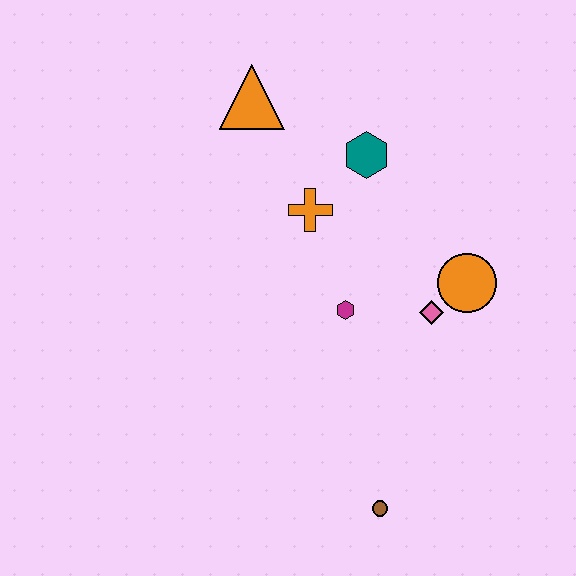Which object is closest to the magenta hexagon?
The pink diamond is closest to the magenta hexagon.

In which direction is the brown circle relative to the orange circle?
The brown circle is below the orange circle.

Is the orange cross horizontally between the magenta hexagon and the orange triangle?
Yes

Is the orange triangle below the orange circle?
No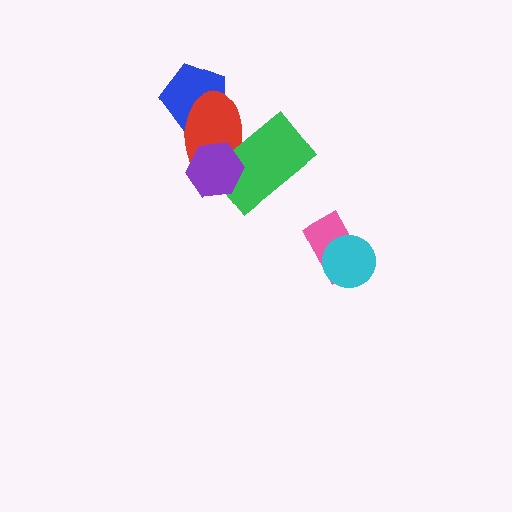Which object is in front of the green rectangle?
The purple hexagon is in front of the green rectangle.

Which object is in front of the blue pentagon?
The red ellipse is in front of the blue pentagon.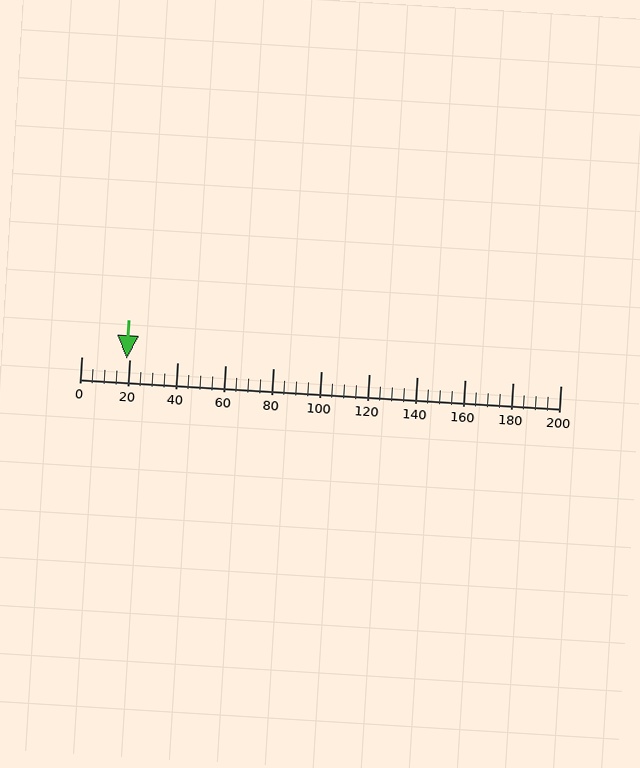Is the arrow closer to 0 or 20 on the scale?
The arrow is closer to 20.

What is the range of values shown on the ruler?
The ruler shows values from 0 to 200.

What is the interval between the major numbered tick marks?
The major tick marks are spaced 20 units apart.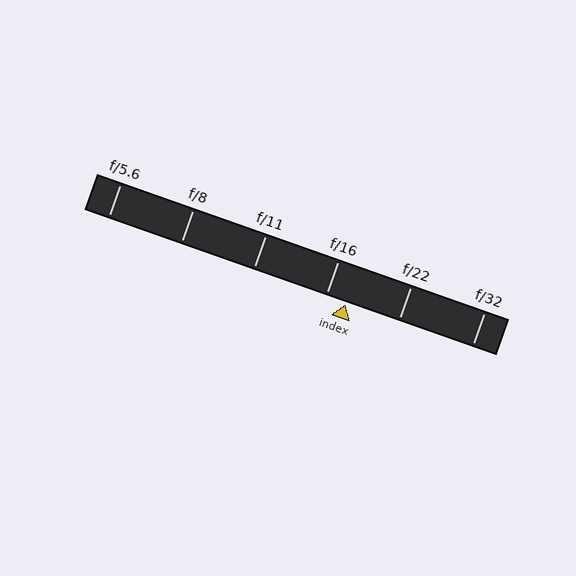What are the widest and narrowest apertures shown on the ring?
The widest aperture shown is f/5.6 and the narrowest is f/32.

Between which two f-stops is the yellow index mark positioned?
The index mark is between f/16 and f/22.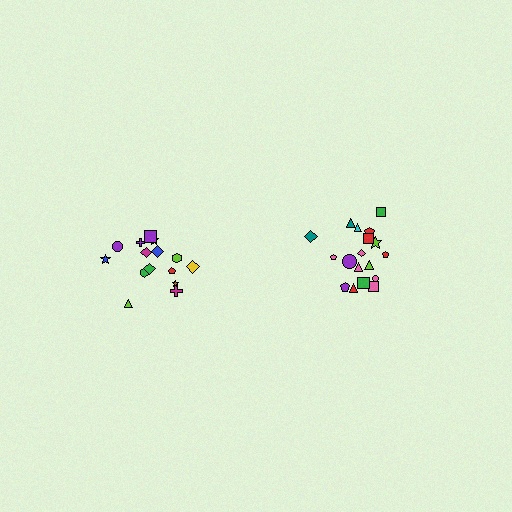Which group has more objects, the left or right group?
The right group.